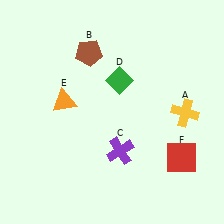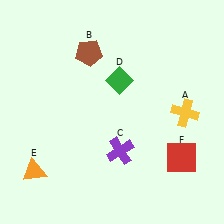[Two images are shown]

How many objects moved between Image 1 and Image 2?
1 object moved between the two images.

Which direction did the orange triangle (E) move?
The orange triangle (E) moved down.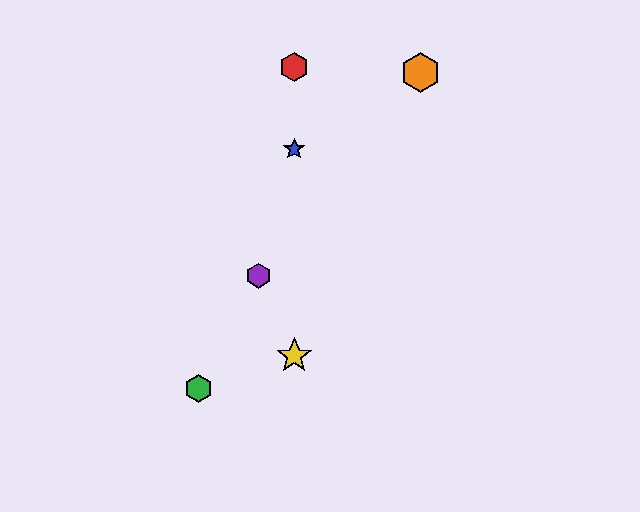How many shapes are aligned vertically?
3 shapes (the red hexagon, the blue star, the yellow star) are aligned vertically.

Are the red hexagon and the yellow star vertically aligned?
Yes, both are at x≈294.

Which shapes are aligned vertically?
The red hexagon, the blue star, the yellow star are aligned vertically.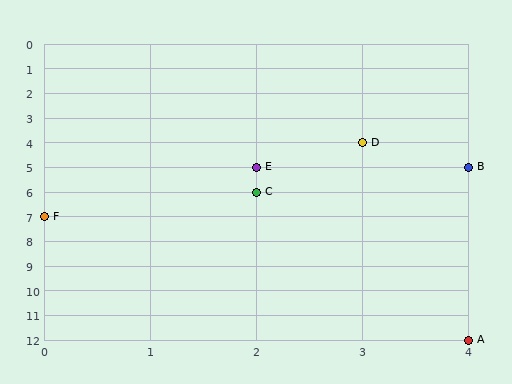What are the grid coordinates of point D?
Point D is at grid coordinates (3, 4).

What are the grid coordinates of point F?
Point F is at grid coordinates (0, 7).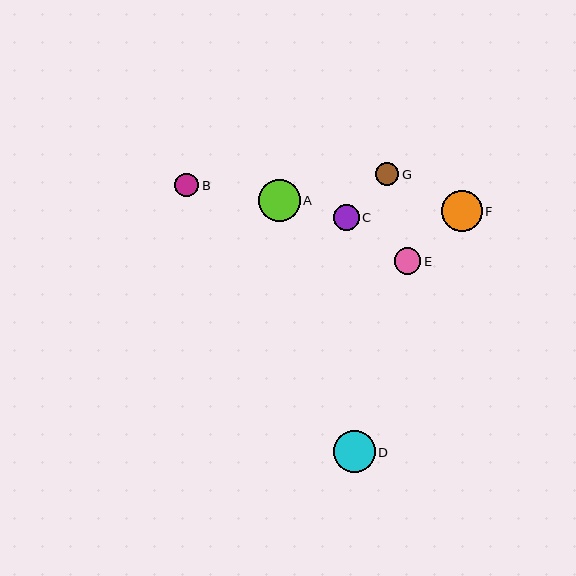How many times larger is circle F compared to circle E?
Circle F is approximately 1.6 times the size of circle E.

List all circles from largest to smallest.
From largest to smallest: A, D, F, E, C, B, G.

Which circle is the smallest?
Circle G is the smallest with a size of approximately 23 pixels.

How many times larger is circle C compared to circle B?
Circle C is approximately 1.1 times the size of circle B.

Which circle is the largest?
Circle A is the largest with a size of approximately 42 pixels.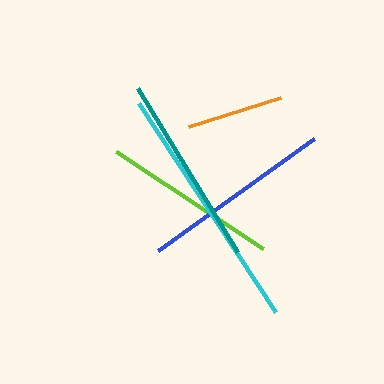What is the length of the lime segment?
The lime segment is approximately 176 pixels long.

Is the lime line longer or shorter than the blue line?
The blue line is longer than the lime line.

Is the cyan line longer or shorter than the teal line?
The cyan line is longer than the teal line.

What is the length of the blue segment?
The blue segment is approximately 191 pixels long.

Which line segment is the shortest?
The orange line is the shortest at approximately 97 pixels.